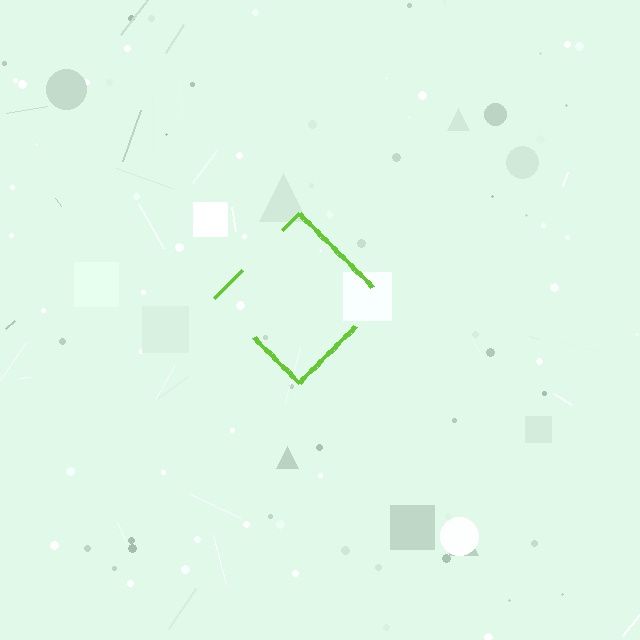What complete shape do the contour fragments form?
The contour fragments form a diamond.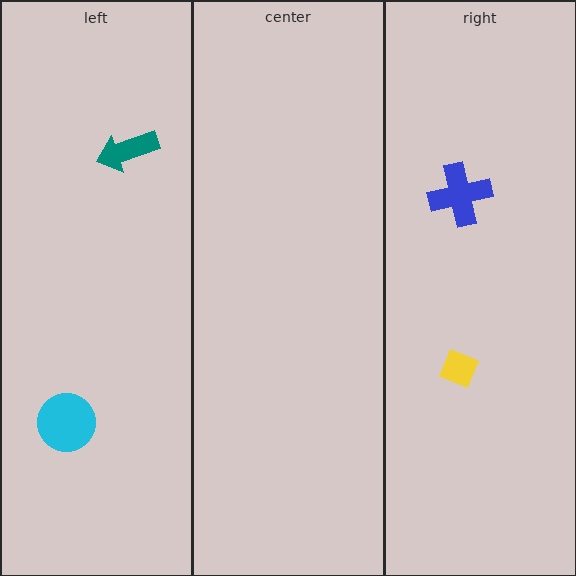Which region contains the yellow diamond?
The right region.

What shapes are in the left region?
The cyan circle, the teal arrow.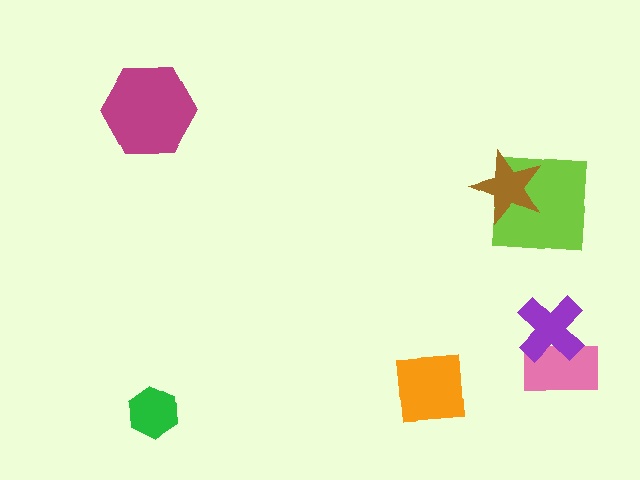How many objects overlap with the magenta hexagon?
0 objects overlap with the magenta hexagon.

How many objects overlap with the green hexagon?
0 objects overlap with the green hexagon.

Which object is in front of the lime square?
The brown star is in front of the lime square.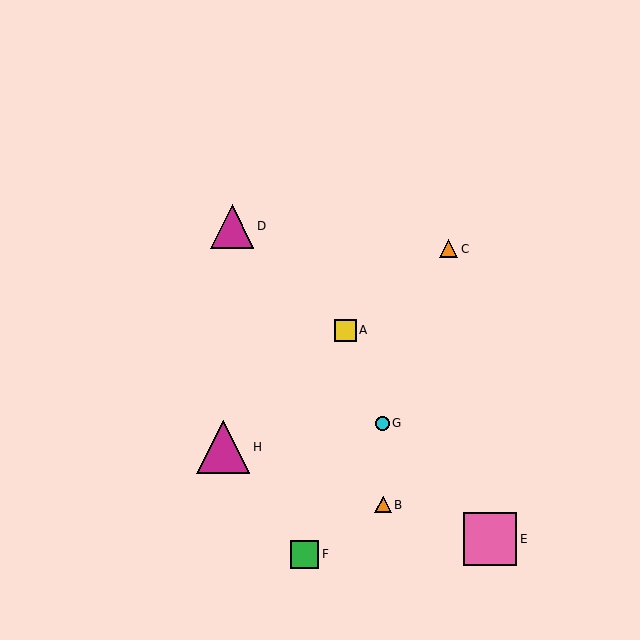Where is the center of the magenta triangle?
The center of the magenta triangle is at (223, 447).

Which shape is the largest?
The pink square (labeled E) is the largest.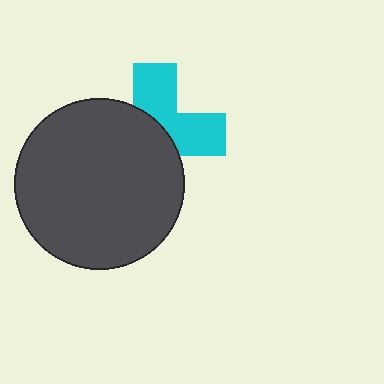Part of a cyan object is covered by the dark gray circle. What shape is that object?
It is a cross.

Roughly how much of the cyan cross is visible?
A small part of it is visible (roughly 44%).